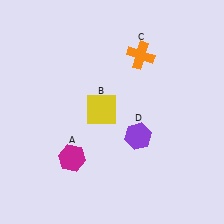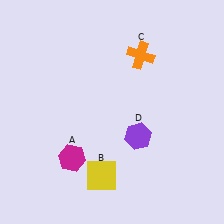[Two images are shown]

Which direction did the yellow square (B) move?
The yellow square (B) moved down.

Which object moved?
The yellow square (B) moved down.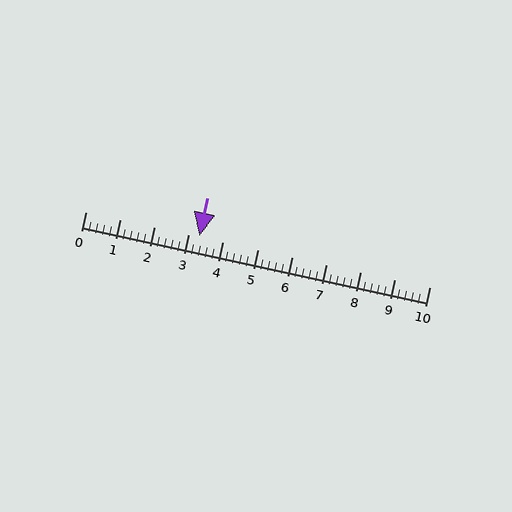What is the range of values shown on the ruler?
The ruler shows values from 0 to 10.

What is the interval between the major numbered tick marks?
The major tick marks are spaced 1 units apart.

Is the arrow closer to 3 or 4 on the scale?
The arrow is closer to 3.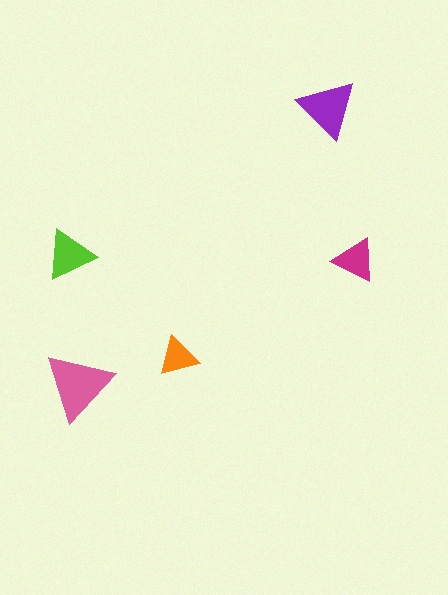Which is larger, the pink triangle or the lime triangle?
The pink one.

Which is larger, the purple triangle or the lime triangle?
The purple one.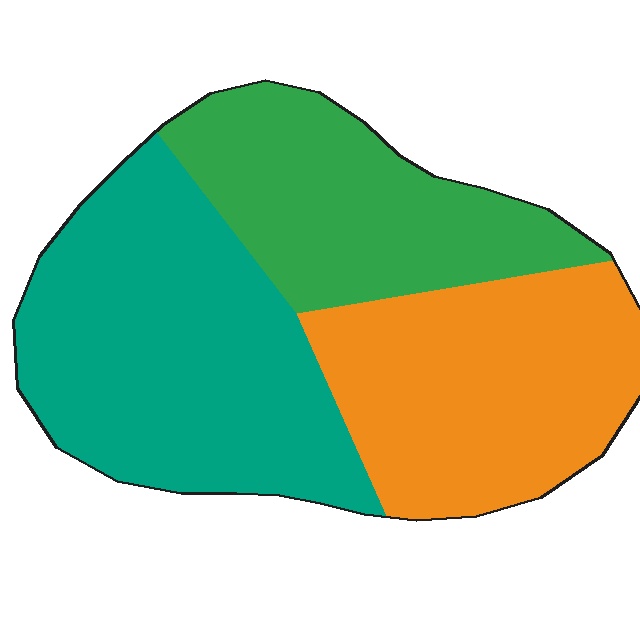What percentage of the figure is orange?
Orange takes up between a sixth and a third of the figure.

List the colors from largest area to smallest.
From largest to smallest: teal, orange, green.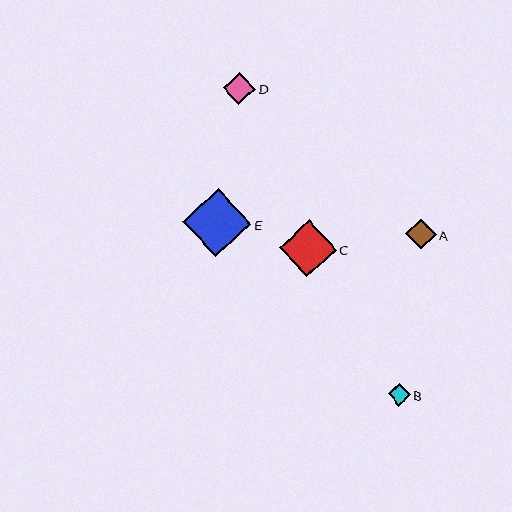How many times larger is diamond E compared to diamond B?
Diamond E is approximately 3.1 times the size of diamond B.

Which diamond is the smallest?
Diamond B is the smallest with a size of approximately 22 pixels.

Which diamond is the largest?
Diamond E is the largest with a size of approximately 68 pixels.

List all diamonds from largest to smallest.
From largest to smallest: E, C, D, A, B.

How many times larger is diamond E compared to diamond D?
Diamond E is approximately 2.1 times the size of diamond D.